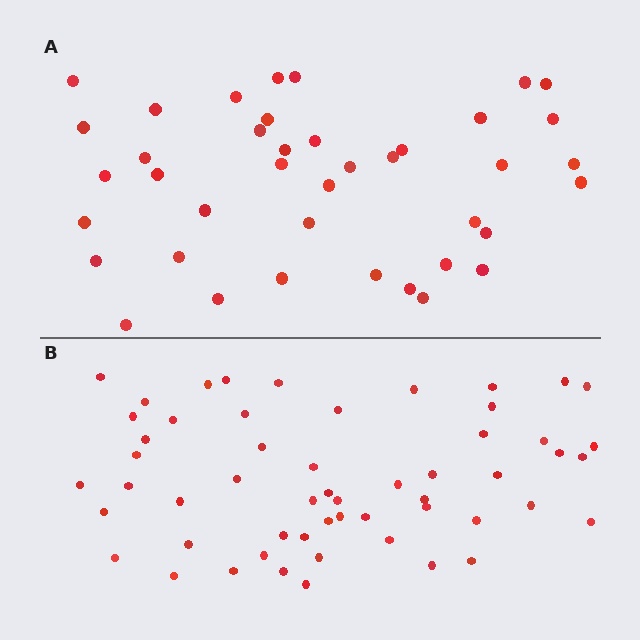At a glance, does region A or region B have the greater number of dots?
Region B (the bottom region) has more dots.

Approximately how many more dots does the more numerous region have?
Region B has approximately 15 more dots than region A.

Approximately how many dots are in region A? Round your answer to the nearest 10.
About 40 dots.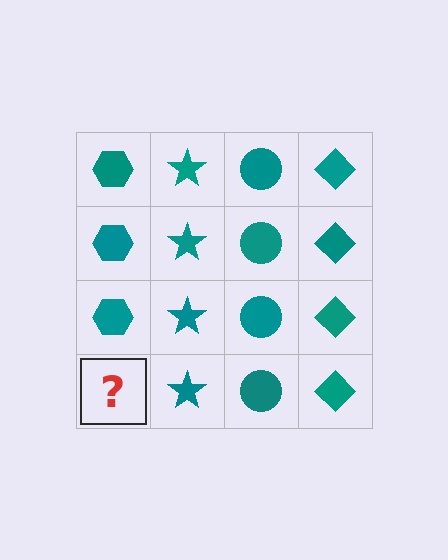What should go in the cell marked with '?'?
The missing cell should contain a teal hexagon.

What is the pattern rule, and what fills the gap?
The rule is that each column has a consistent shape. The gap should be filled with a teal hexagon.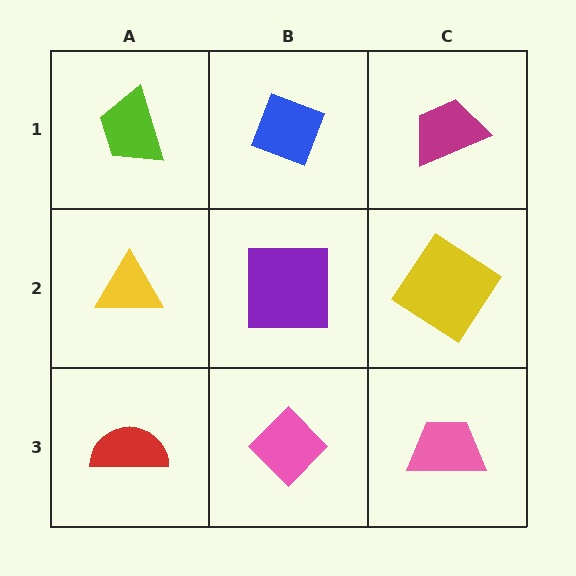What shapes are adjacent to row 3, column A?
A yellow triangle (row 2, column A), a pink diamond (row 3, column B).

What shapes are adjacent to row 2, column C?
A magenta trapezoid (row 1, column C), a pink trapezoid (row 3, column C), a purple square (row 2, column B).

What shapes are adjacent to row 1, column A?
A yellow triangle (row 2, column A), a blue diamond (row 1, column B).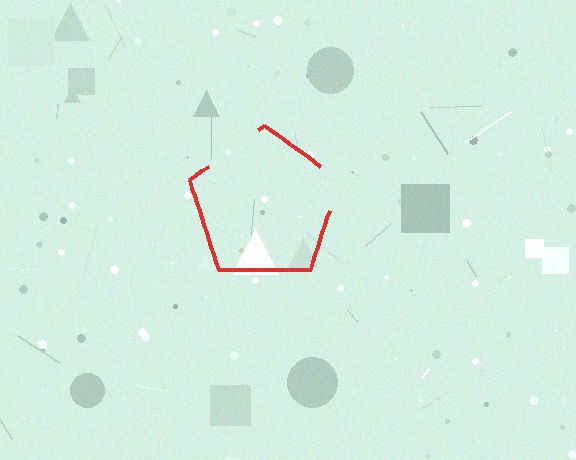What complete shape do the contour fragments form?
The contour fragments form a pentagon.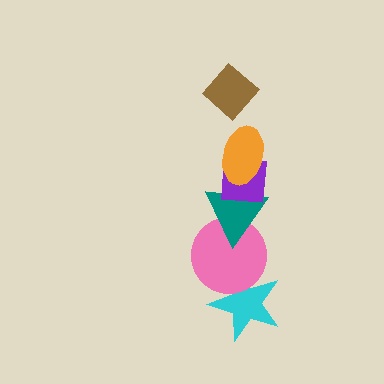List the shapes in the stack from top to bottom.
From top to bottom: the brown diamond, the orange ellipse, the purple square, the teal triangle, the pink circle, the cyan star.